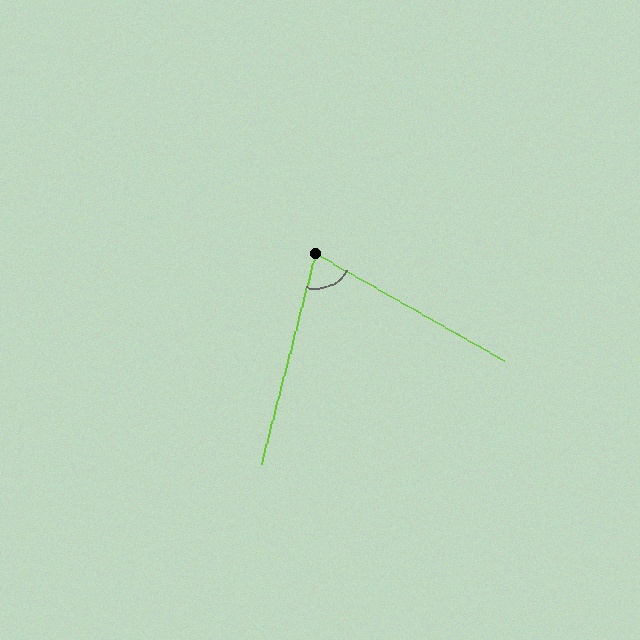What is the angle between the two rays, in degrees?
Approximately 75 degrees.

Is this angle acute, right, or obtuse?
It is acute.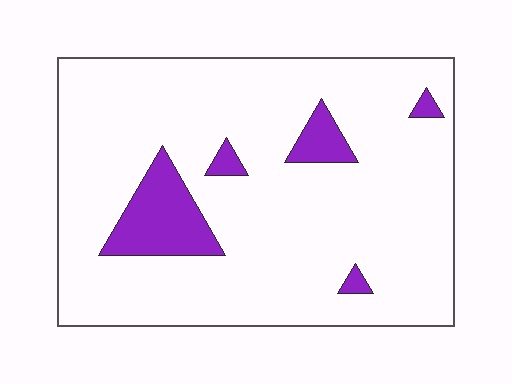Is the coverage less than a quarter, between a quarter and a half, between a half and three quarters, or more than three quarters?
Less than a quarter.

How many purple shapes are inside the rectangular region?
5.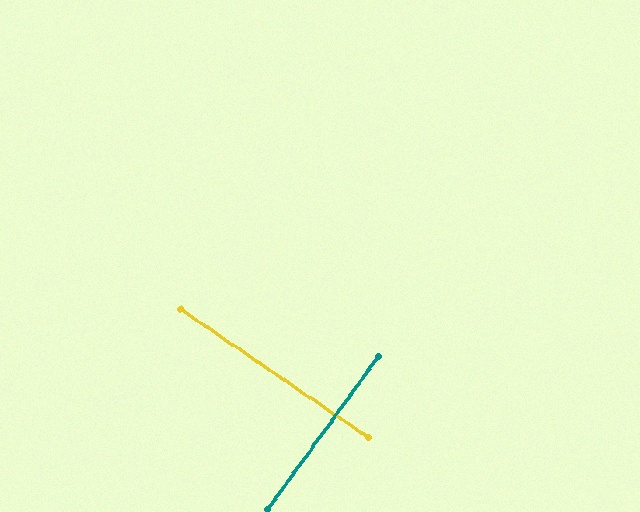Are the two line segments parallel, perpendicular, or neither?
Perpendicular — they meet at approximately 89°.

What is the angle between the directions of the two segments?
Approximately 89 degrees.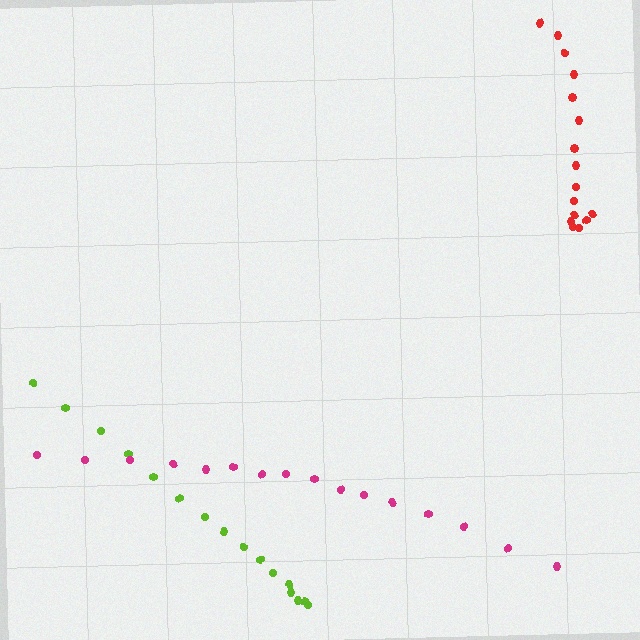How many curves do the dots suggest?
There are 3 distinct paths.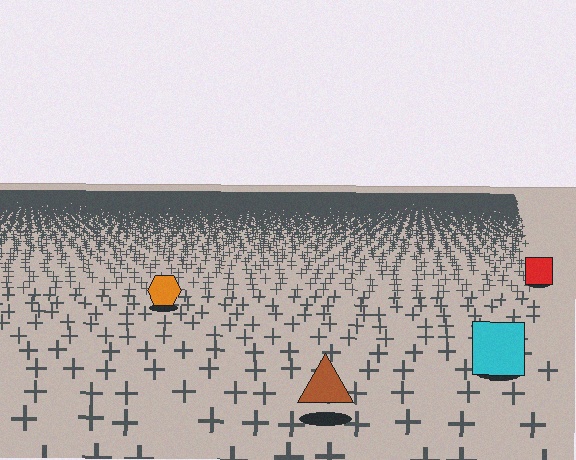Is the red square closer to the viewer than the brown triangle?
No. The brown triangle is closer — you can tell from the texture gradient: the ground texture is coarser near it.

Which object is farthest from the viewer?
The red square is farthest from the viewer. It appears smaller and the ground texture around it is denser.